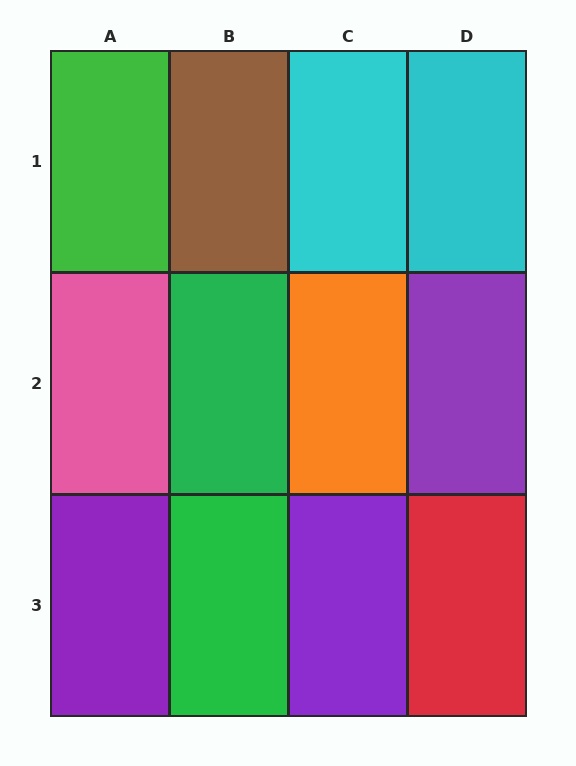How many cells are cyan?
2 cells are cyan.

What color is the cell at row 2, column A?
Pink.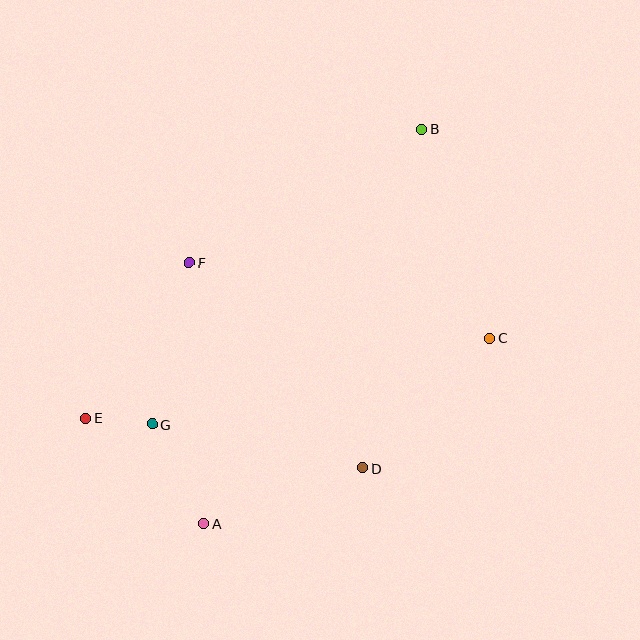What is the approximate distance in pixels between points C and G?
The distance between C and G is approximately 348 pixels.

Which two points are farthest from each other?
Points A and B are farthest from each other.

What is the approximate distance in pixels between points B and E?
The distance between B and E is approximately 443 pixels.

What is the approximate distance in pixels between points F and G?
The distance between F and G is approximately 166 pixels.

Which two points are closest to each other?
Points E and G are closest to each other.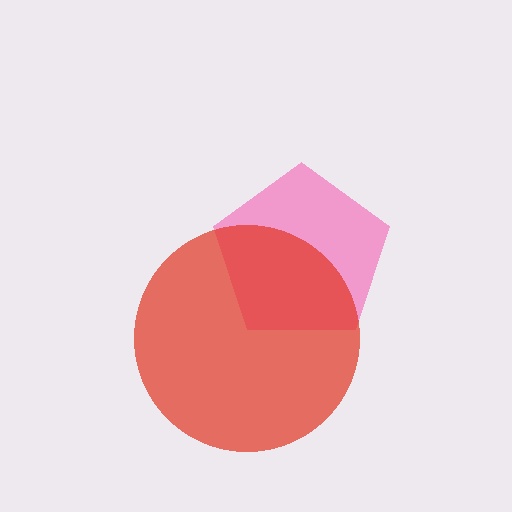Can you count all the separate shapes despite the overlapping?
Yes, there are 2 separate shapes.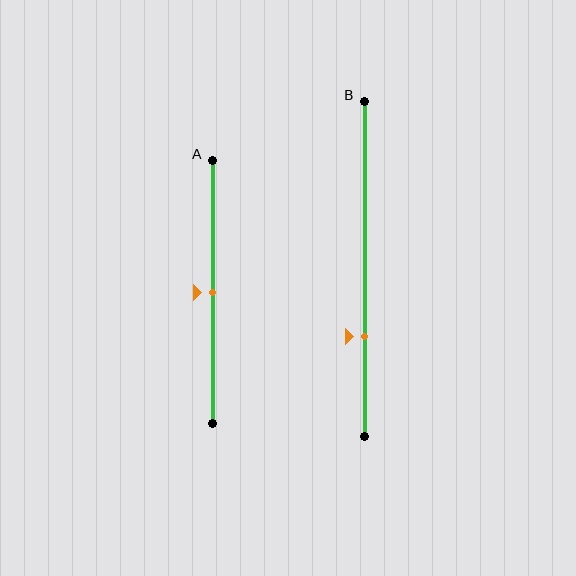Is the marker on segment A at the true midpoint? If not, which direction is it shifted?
Yes, the marker on segment A is at the true midpoint.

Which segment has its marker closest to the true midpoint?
Segment A has its marker closest to the true midpoint.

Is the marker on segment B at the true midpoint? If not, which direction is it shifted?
No, the marker on segment B is shifted downward by about 20% of the segment length.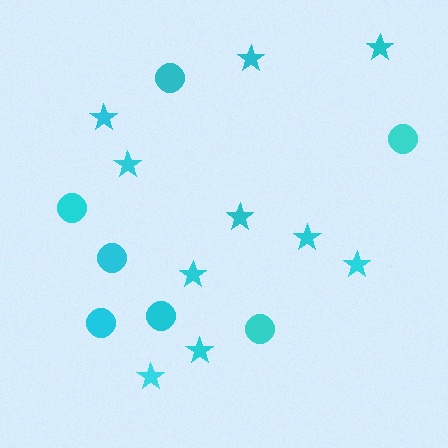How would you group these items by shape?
There are 2 groups: one group of circles (7) and one group of stars (10).